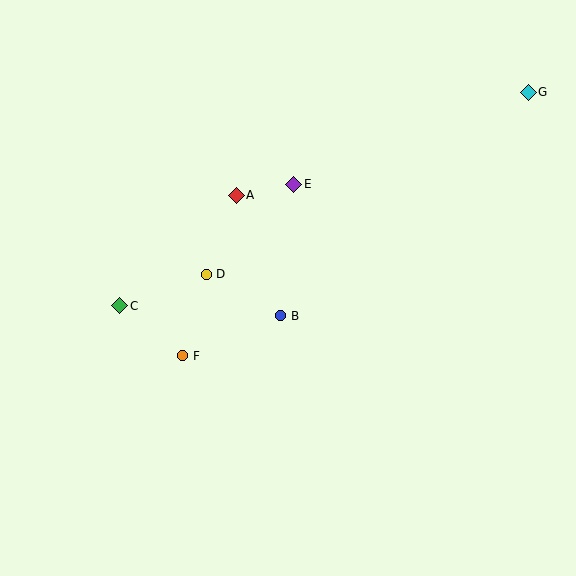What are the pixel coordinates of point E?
Point E is at (294, 184).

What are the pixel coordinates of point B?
Point B is at (281, 316).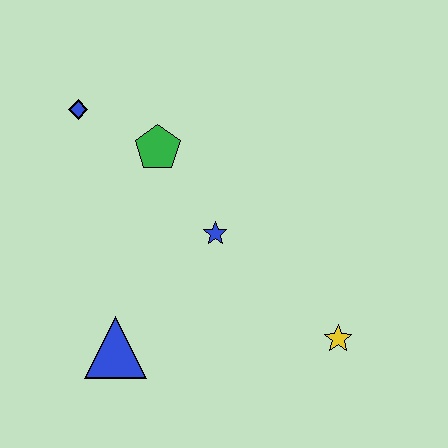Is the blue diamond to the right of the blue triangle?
No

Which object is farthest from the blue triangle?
The blue diamond is farthest from the blue triangle.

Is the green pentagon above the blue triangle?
Yes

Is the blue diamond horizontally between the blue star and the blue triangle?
No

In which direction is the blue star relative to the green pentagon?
The blue star is below the green pentagon.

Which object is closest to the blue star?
The green pentagon is closest to the blue star.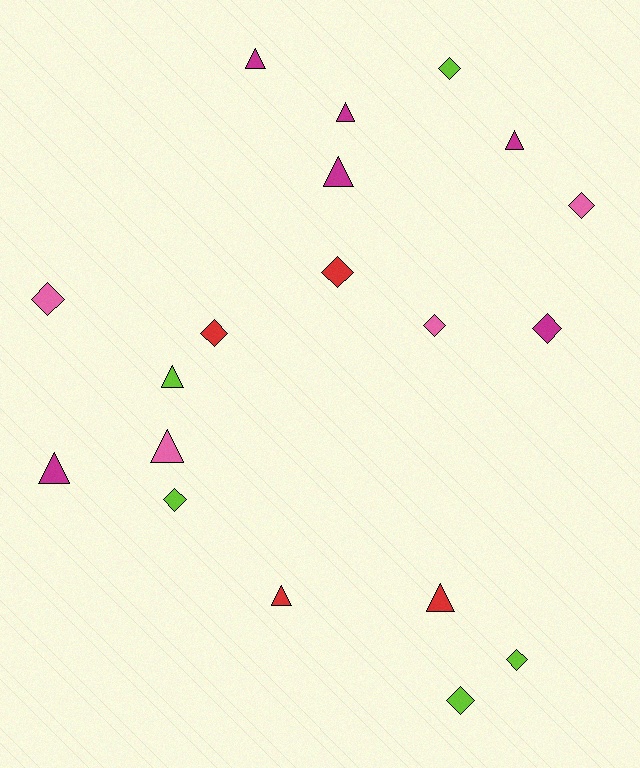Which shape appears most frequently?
Diamond, with 10 objects.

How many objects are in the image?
There are 19 objects.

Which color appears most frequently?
Magenta, with 6 objects.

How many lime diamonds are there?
There are 4 lime diamonds.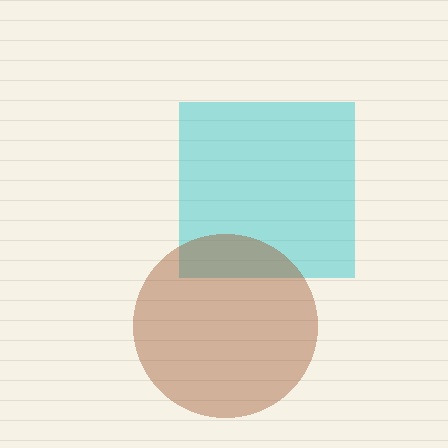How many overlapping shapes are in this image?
There are 2 overlapping shapes in the image.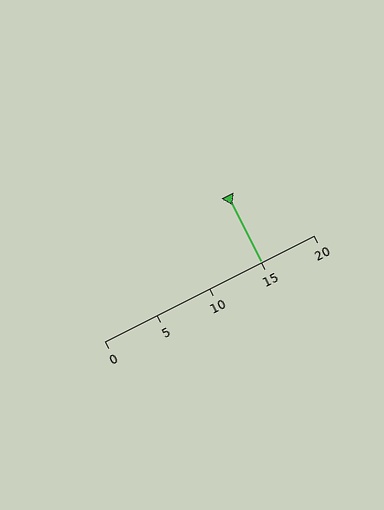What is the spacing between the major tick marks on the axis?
The major ticks are spaced 5 apart.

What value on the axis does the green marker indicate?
The marker indicates approximately 15.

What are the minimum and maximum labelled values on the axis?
The axis runs from 0 to 20.